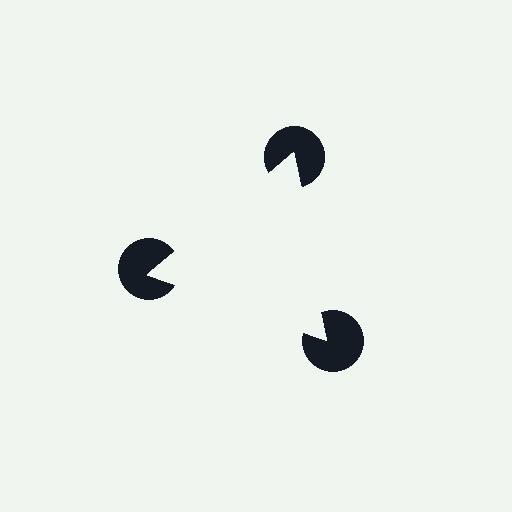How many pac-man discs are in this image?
There are 3 — one at each vertex of the illusory triangle.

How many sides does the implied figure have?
3 sides.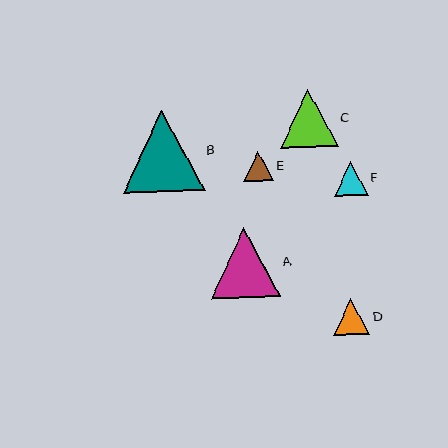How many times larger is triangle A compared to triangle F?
Triangle A is approximately 2.0 times the size of triangle F.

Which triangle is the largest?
Triangle B is the largest with a size of approximately 82 pixels.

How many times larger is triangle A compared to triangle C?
Triangle A is approximately 1.2 times the size of triangle C.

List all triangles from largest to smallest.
From largest to smallest: B, A, C, D, F, E.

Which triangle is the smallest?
Triangle E is the smallest with a size of approximately 30 pixels.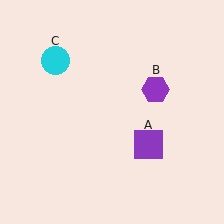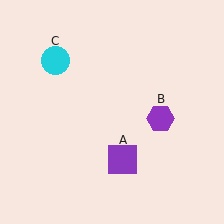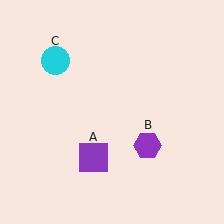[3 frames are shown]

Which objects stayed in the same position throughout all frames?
Cyan circle (object C) remained stationary.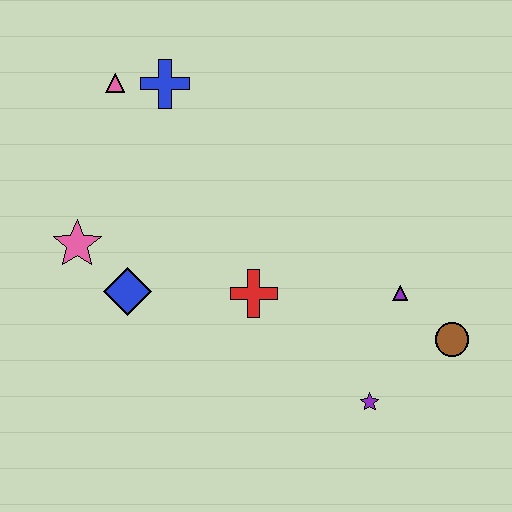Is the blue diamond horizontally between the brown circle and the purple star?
No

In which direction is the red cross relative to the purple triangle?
The red cross is to the left of the purple triangle.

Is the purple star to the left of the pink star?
No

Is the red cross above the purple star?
Yes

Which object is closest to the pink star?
The blue diamond is closest to the pink star.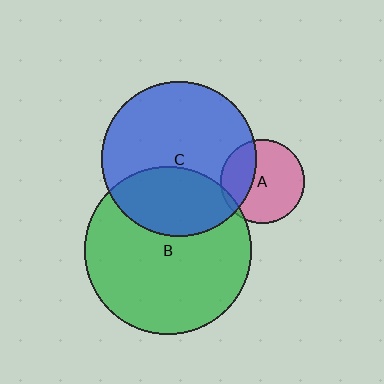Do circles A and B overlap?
Yes.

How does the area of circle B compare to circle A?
Approximately 4.0 times.